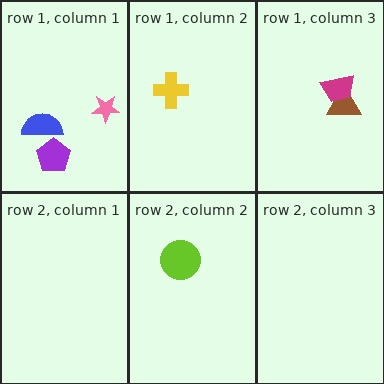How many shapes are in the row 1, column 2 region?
1.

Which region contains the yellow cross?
The row 1, column 2 region.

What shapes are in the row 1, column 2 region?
The yellow cross.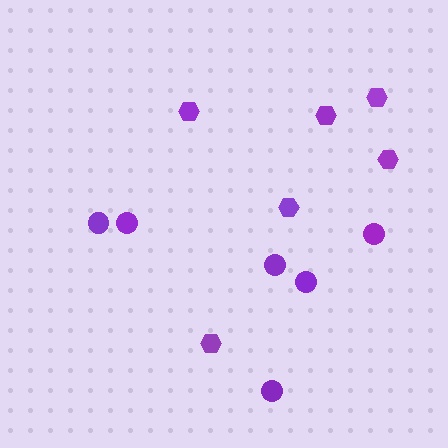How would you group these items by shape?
There are 2 groups: one group of circles (6) and one group of hexagons (6).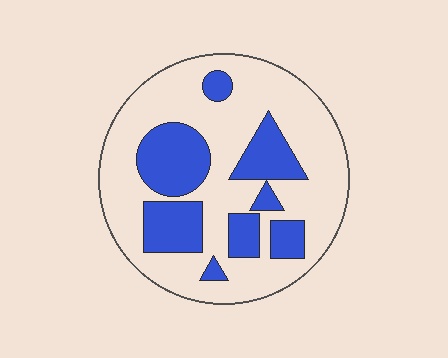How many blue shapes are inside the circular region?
8.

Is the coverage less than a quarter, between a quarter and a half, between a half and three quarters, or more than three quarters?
Between a quarter and a half.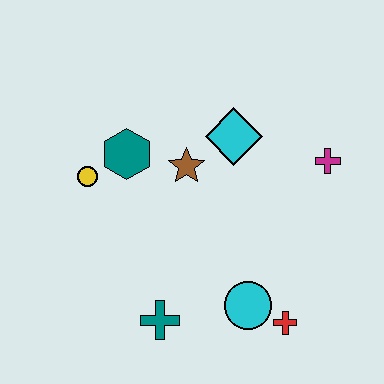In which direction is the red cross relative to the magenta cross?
The red cross is below the magenta cross.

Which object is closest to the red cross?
The cyan circle is closest to the red cross.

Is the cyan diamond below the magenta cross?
No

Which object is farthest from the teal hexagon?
The red cross is farthest from the teal hexagon.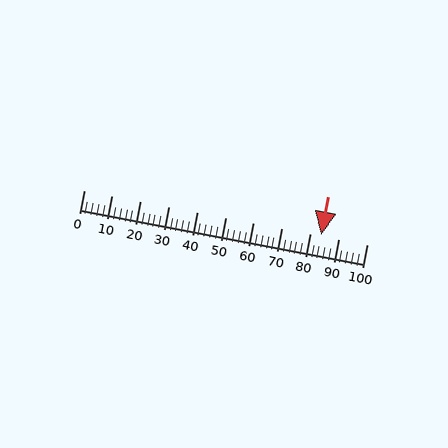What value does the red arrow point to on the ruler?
The red arrow points to approximately 84.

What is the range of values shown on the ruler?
The ruler shows values from 0 to 100.